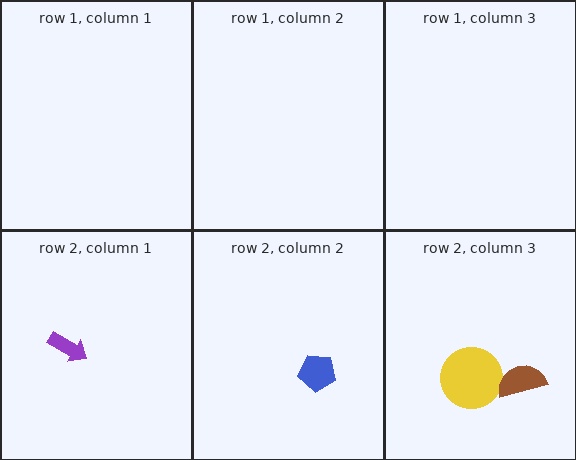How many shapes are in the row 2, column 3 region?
2.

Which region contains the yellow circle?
The row 2, column 3 region.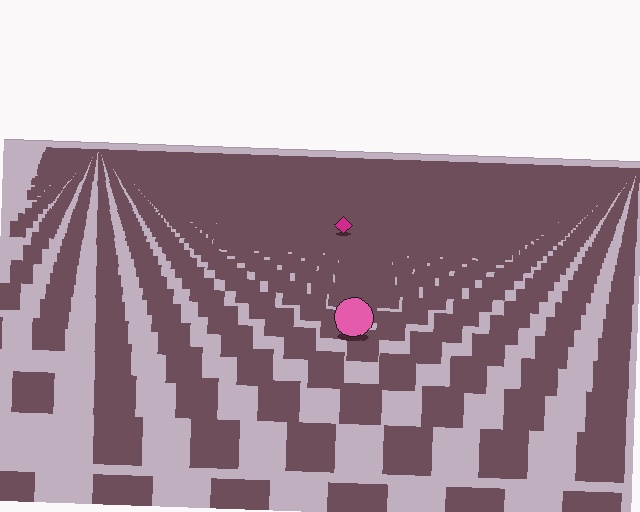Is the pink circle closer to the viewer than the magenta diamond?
Yes. The pink circle is closer — you can tell from the texture gradient: the ground texture is coarser near it.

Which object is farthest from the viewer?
The magenta diamond is farthest from the viewer. It appears smaller and the ground texture around it is denser.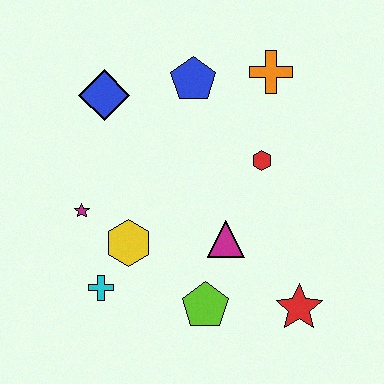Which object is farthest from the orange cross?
The cyan cross is farthest from the orange cross.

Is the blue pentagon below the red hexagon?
No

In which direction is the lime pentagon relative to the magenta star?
The lime pentagon is to the right of the magenta star.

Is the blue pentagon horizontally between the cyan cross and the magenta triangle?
Yes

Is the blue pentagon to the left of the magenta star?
No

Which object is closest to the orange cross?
The blue pentagon is closest to the orange cross.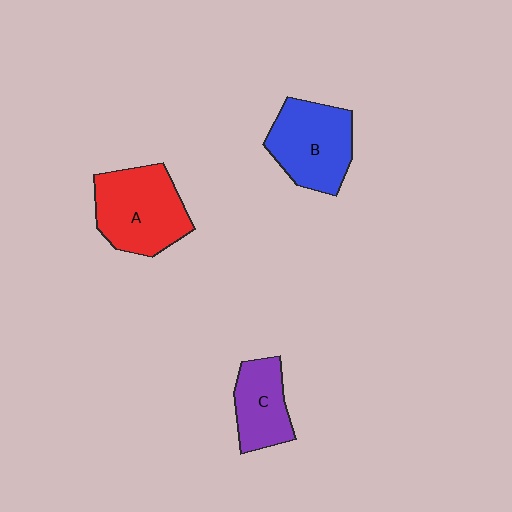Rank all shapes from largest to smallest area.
From largest to smallest: A (red), B (blue), C (purple).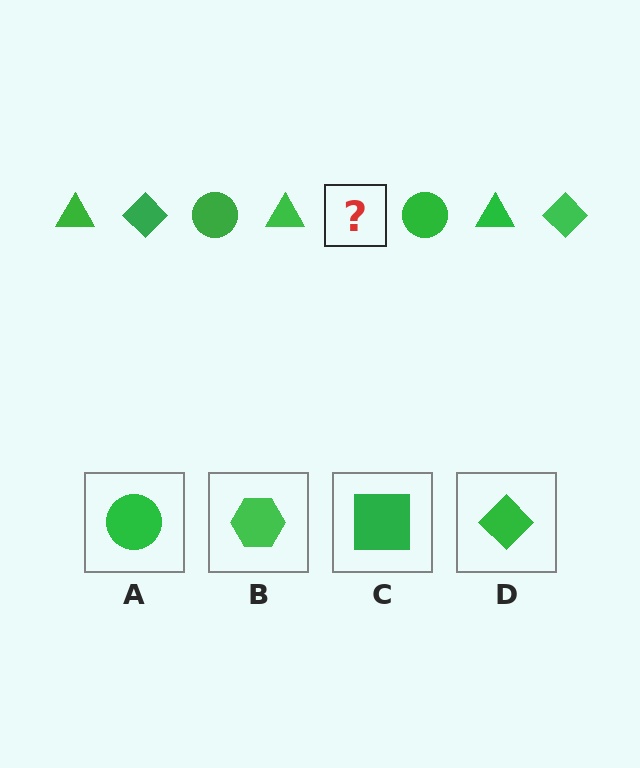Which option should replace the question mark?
Option D.